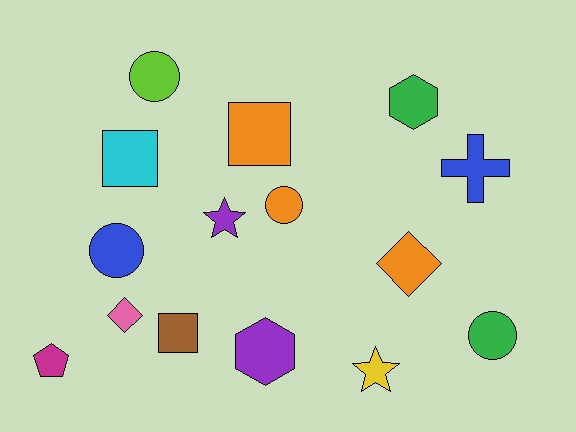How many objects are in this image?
There are 15 objects.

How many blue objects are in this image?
There are 2 blue objects.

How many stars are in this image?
There are 2 stars.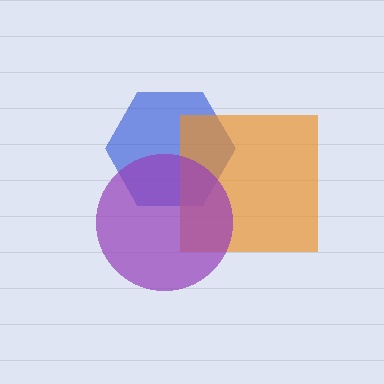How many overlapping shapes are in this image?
There are 3 overlapping shapes in the image.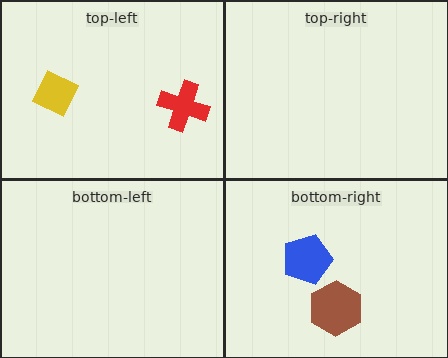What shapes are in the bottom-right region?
The blue pentagon, the brown hexagon.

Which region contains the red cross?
The top-left region.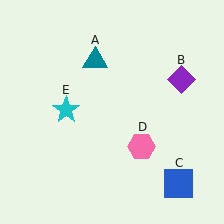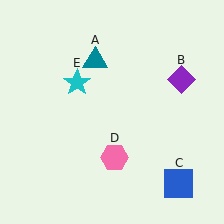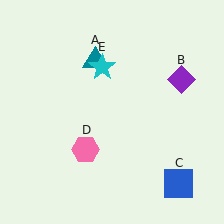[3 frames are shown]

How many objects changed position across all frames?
2 objects changed position: pink hexagon (object D), cyan star (object E).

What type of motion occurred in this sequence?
The pink hexagon (object D), cyan star (object E) rotated clockwise around the center of the scene.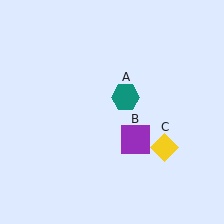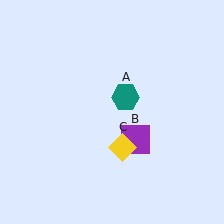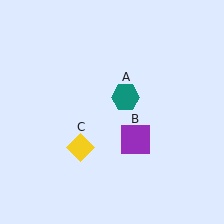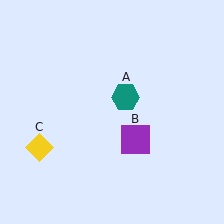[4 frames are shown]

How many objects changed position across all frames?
1 object changed position: yellow diamond (object C).